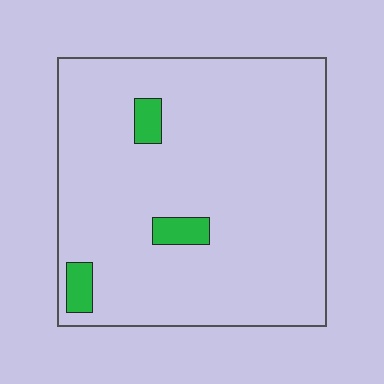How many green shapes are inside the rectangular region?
3.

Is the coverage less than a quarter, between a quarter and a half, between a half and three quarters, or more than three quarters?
Less than a quarter.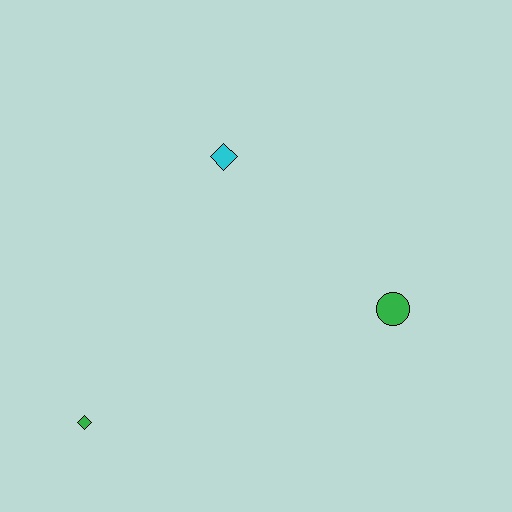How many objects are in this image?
There are 3 objects.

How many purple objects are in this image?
There are no purple objects.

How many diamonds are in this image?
There are 2 diamonds.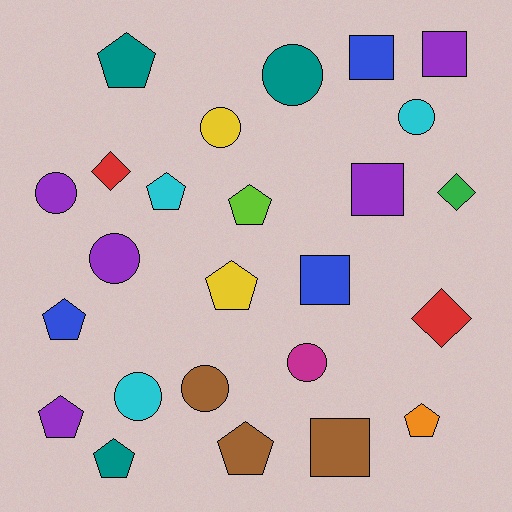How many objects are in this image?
There are 25 objects.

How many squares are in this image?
There are 5 squares.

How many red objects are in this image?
There are 2 red objects.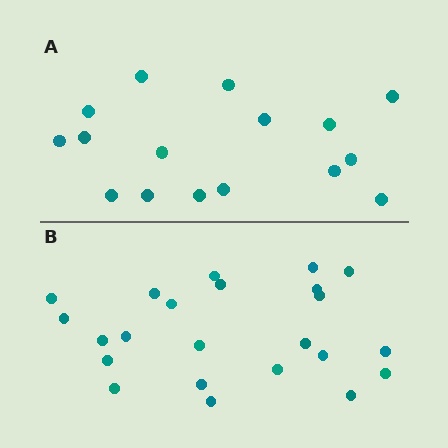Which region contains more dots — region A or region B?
Region B (the bottom region) has more dots.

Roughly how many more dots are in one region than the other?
Region B has roughly 8 or so more dots than region A.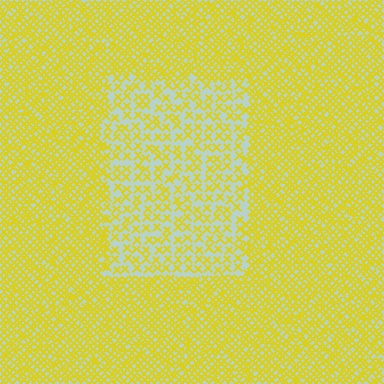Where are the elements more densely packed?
The elements are more densely packed outside the rectangle boundary.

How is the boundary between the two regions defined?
The boundary is defined by a change in element density (approximately 2.3x ratio). All elements are the same color, size, and shape.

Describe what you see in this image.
The image contains small yellow elements arranged at two different densities. A rectangle-shaped region is visible where the elements are less densely packed than the surrounding area.